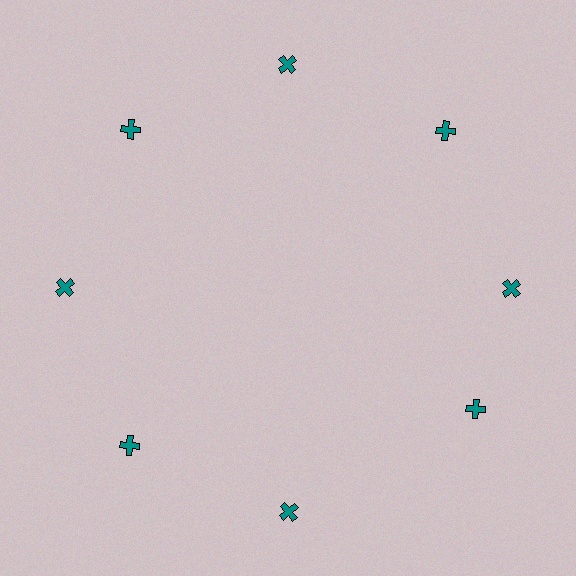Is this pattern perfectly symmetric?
No. The 8 teal crosses are arranged in a ring, but one element near the 4 o'clock position is rotated out of alignment along the ring, breaking the 8-fold rotational symmetry.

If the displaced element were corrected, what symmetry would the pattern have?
It would have 8-fold rotational symmetry — the pattern would map onto itself every 45 degrees.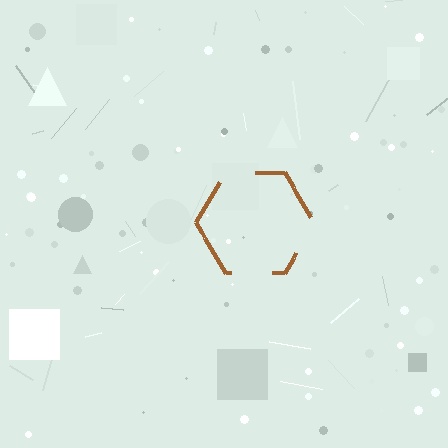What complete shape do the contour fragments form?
The contour fragments form a hexagon.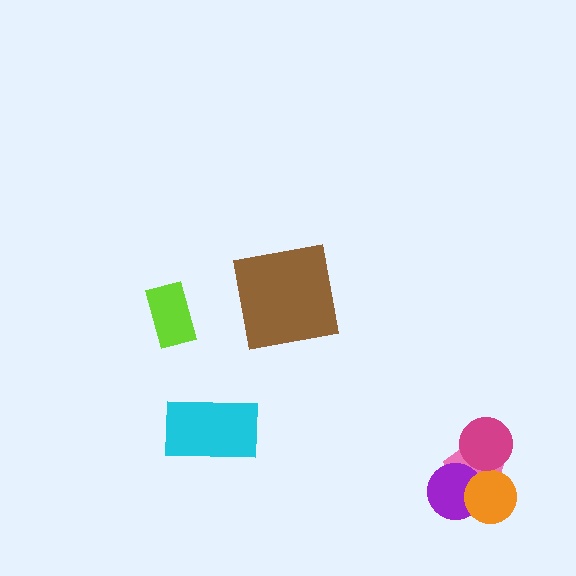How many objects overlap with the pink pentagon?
3 objects overlap with the pink pentagon.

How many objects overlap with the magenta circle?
1 object overlaps with the magenta circle.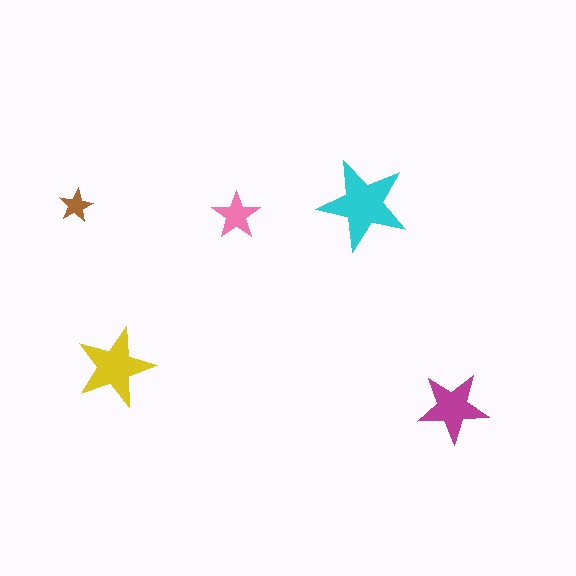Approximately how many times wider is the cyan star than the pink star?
About 2 times wider.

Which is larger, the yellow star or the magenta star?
The yellow one.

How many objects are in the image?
There are 5 objects in the image.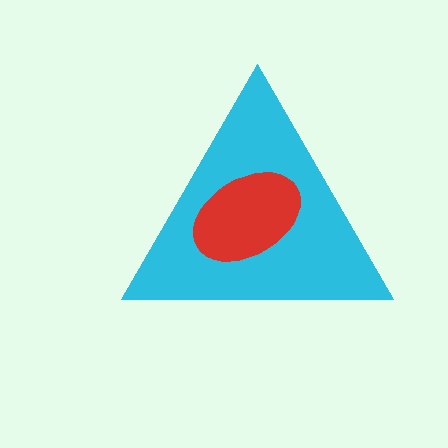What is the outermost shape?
The cyan triangle.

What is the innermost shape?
The red ellipse.